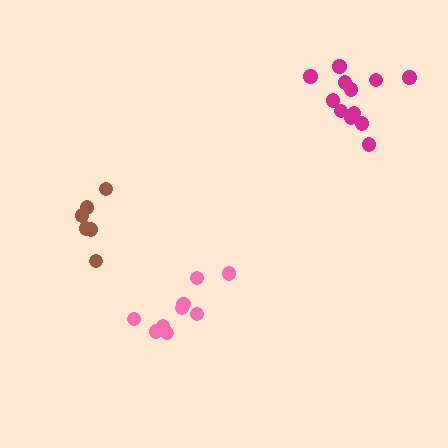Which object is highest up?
The magenta cluster is topmost.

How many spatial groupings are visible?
There are 3 spatial groupings.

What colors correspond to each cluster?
The clusters are colored: pink, brown, magenta.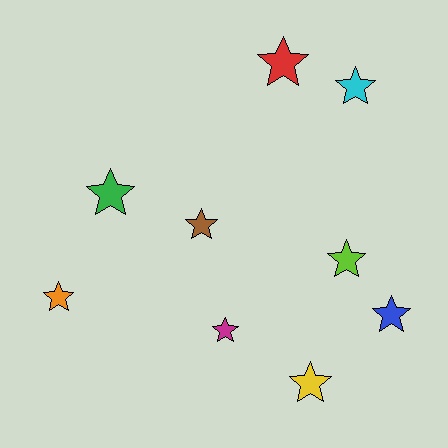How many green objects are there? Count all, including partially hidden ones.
There is 1 green object.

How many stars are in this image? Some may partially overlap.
There are 9 stars.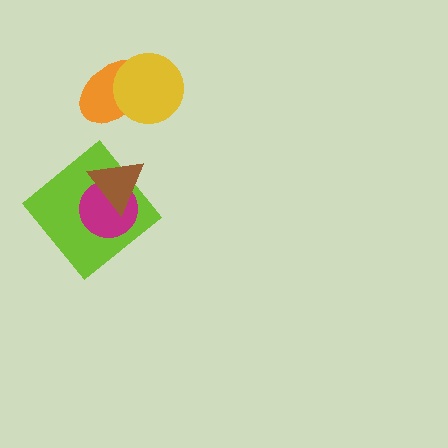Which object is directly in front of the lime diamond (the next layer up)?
The magenta circle is directly in front of the lime diamond.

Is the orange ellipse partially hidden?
Yes, it is partially covered by another shape.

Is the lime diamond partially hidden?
Yes, it is partially covered by another shape.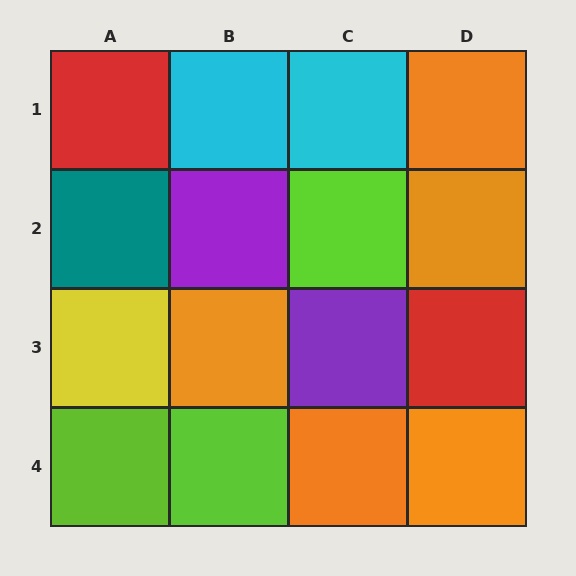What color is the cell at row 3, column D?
Red.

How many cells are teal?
1 cell is teal.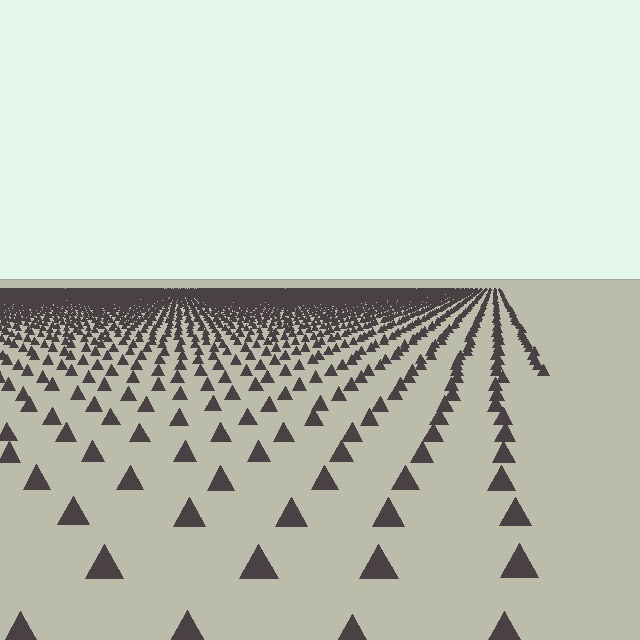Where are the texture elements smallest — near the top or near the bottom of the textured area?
Near the top.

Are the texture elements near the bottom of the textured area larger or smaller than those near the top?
Larger. Near the bottom, elements are closer to the viewer and appear at a bigger on-screen size.